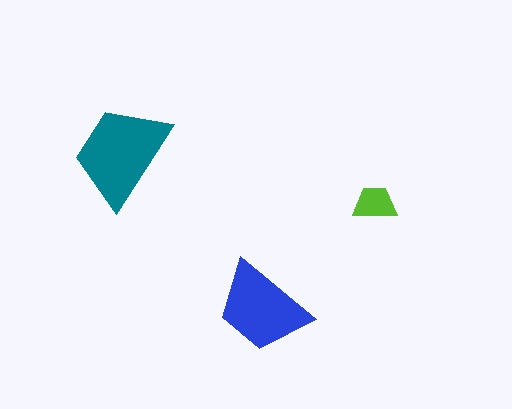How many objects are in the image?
There are 3 objects in the image.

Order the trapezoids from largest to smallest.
the teal one, the blue one, the lime one.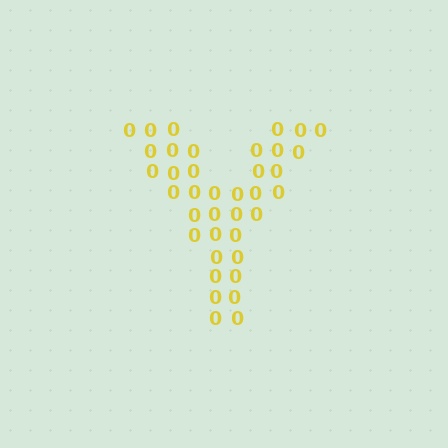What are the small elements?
The small elements are digit 0's.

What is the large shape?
The large shape is the letter Y.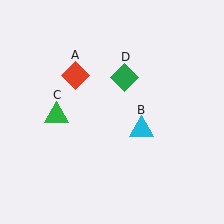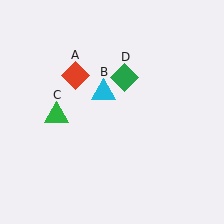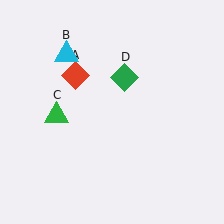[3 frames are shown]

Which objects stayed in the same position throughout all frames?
Red diamond (object A) and green triangle (object C) and green diamond (object D) remained stationary.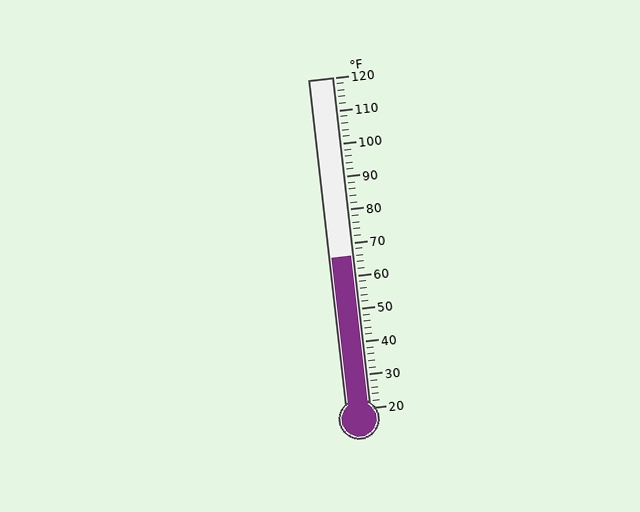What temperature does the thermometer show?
The thermometer shows approximately 66°F.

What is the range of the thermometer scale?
The thermometer scale ranges from 20°F to 120°F.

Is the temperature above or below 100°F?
The temperature is below 100°F.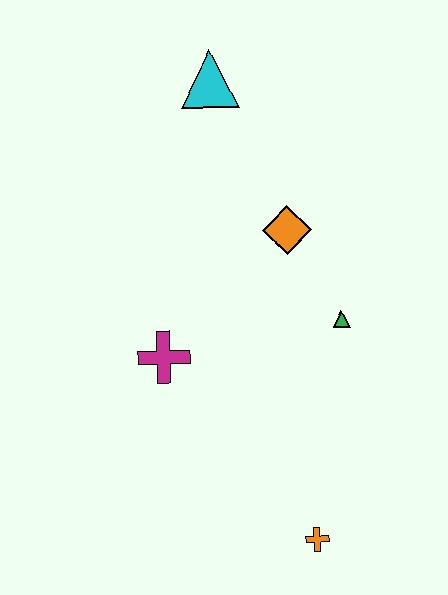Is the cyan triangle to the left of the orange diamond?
Yes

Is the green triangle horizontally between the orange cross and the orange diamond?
No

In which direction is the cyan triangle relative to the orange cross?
The cyan triangle is above the orange cross.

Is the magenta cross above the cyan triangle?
No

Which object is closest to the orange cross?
The green triangle is closest to the orange cross.